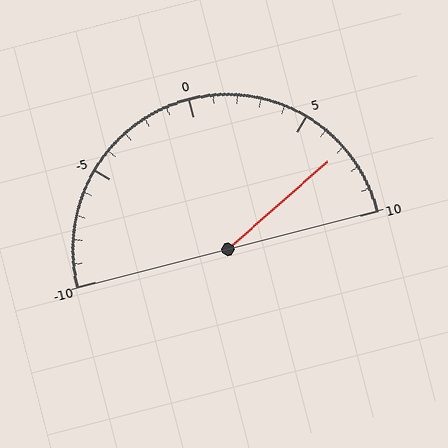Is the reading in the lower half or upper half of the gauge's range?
The reading is in the upper half of the range (-10 to 10).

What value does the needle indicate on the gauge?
The needle indicates approximately 7.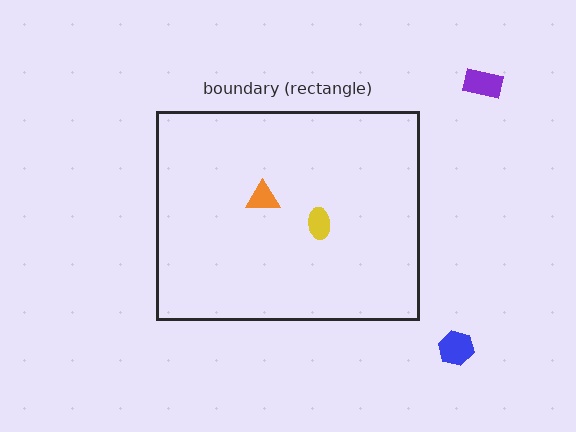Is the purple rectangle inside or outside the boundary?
Outside.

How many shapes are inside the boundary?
2 inside, 2 outside.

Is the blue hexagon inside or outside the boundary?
Outside.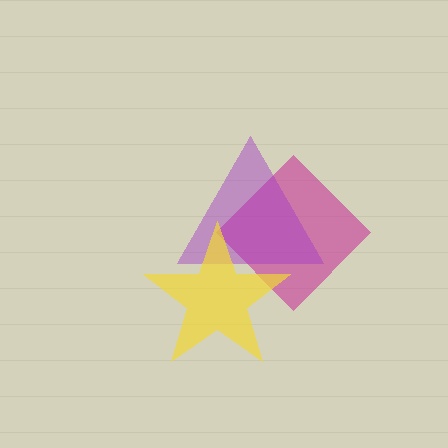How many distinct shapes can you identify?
There are 3 distinct shapes: a magenta diamond, a purple triangle, a yellow star.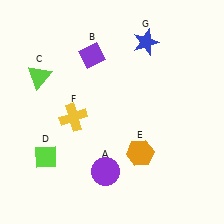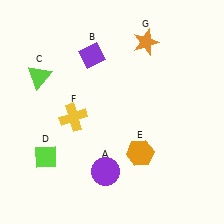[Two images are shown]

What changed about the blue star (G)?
In Image 1, G is blue. In Image 2, it changed to orange.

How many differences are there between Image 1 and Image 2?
There is 1 difference between the two images.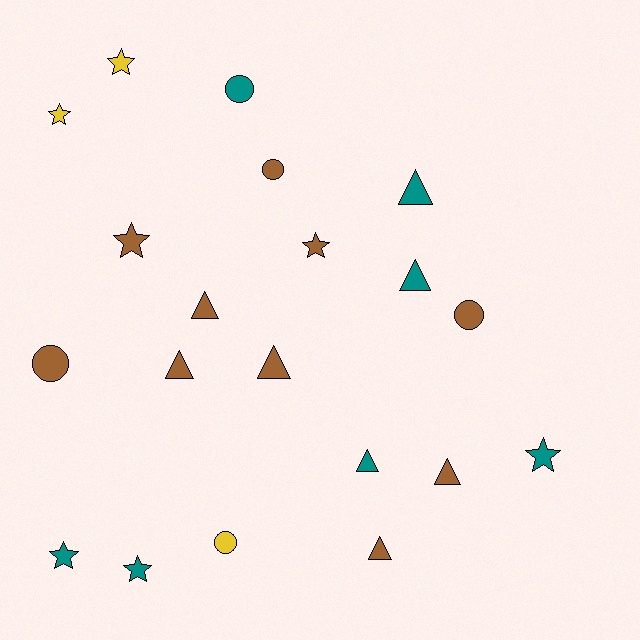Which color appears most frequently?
Brown, with 10 objects.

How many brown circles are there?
There are 3 brown circles.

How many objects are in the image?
There are 20 objects.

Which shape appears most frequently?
Triangle, with 8 objects.